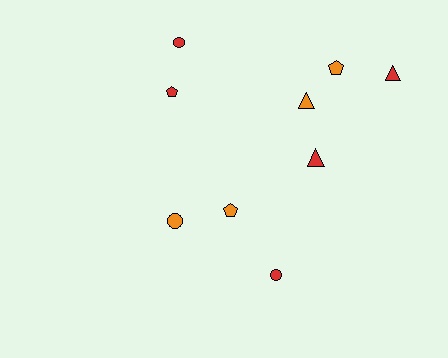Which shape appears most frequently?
Circle, with 3 objects.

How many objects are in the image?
There are 9 objects.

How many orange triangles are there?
There is 1 orange triangle.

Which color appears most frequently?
Red, with 5 objects.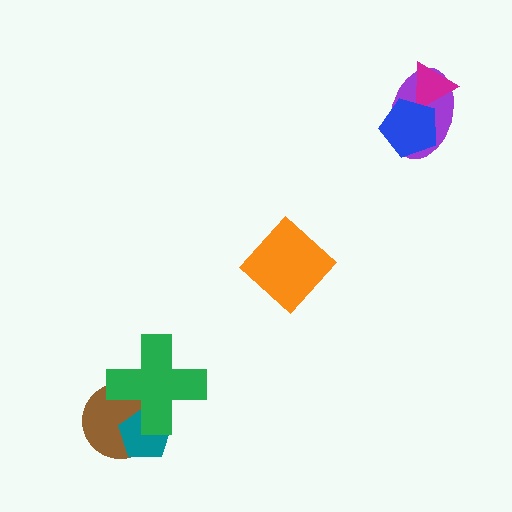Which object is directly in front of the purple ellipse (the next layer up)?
The magenta triangle is directly in front of the purple ellipse.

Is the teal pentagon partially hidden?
Yes, it is partially covered by another shape.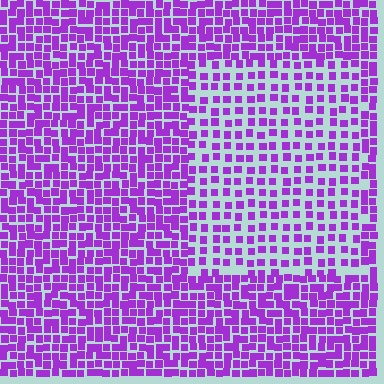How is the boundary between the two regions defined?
The boundary is defined by a change in element density (approximately 1.8x ratio). All elements are the same color, size, and shape.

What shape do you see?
I see a rectangle.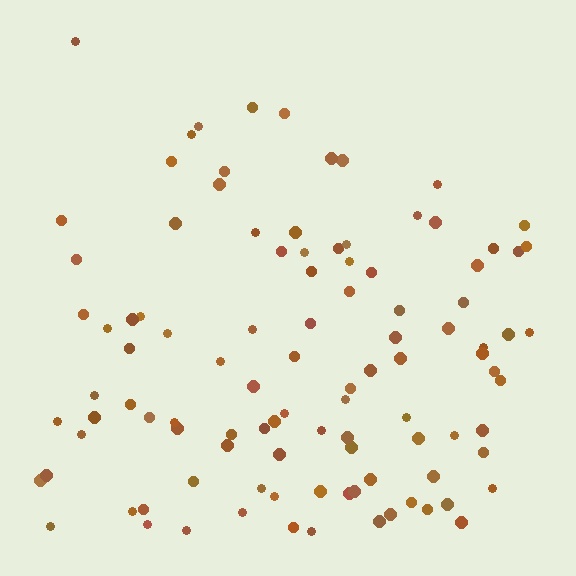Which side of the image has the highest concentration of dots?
The bottom.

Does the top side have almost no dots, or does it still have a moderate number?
Still a moderate number, just noticeably fewer than the bottom.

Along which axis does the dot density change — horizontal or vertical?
Vertical.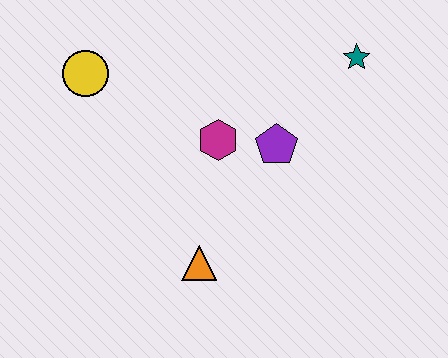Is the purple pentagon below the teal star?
Yes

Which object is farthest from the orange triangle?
The teal star is farthest from the orange triangle.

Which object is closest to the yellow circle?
The magenta hexagon is closest to the yellow circle.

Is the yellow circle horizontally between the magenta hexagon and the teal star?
No